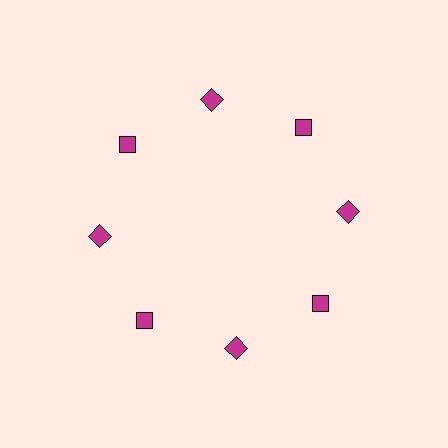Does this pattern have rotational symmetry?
Yes, this pattern has 8-fold rotational symmetry. It looks the same after rotating 45 degrees around the center.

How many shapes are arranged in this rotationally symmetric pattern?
There are 8 shapes, arranged in 8 groups of 1.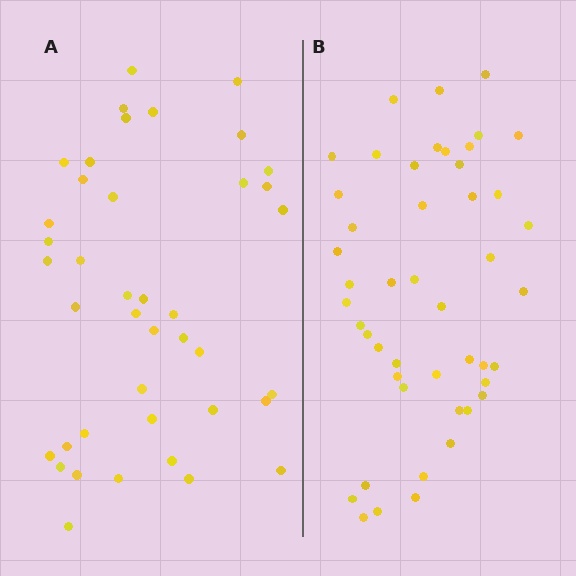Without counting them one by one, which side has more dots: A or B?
Region B (the right region) has more dots.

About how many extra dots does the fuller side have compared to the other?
Region B has about 6 more dots than region A.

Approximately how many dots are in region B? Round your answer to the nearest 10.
About 50 dots. (The exact count is 47, which rounds to 50.)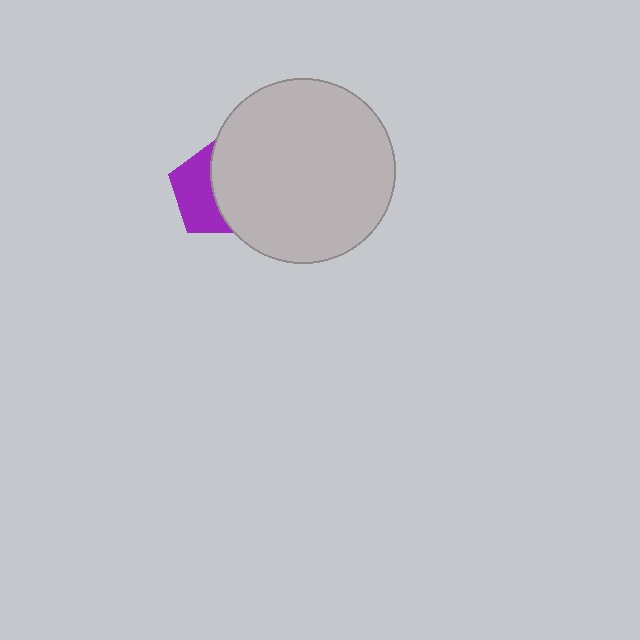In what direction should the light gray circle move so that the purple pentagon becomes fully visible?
The light gray circle should move right. That is the shortest direction to clear the overlap and leave the purple pentagon fully visible.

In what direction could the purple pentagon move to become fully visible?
The purple pentagon could move left. That would shift it out from behind the light gray circle entirely.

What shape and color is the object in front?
The object in front is a light gray circle.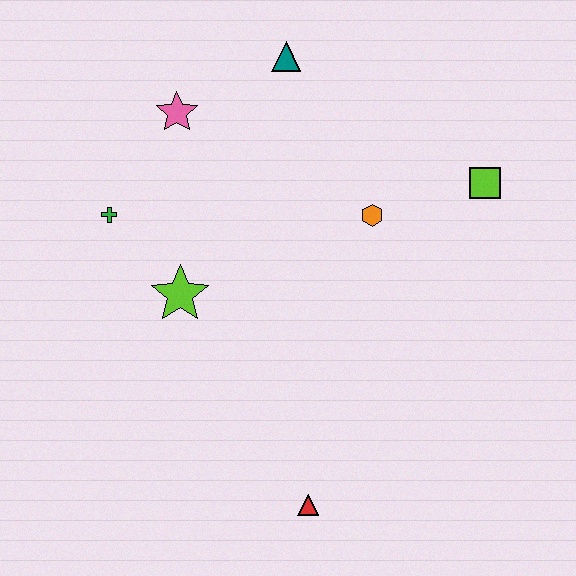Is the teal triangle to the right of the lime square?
No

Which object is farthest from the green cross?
The lime square is farthest from the green cross.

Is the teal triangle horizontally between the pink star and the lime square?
Yes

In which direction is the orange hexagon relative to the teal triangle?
The orange hexagon is below the teal triangle.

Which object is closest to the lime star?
The green cross is closest to the lime star.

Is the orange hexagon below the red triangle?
No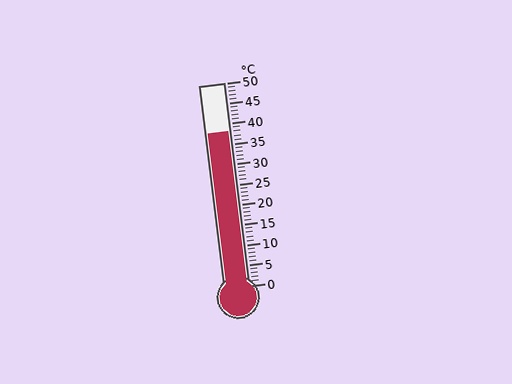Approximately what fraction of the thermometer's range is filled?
The thermometer is filled to approximately 75% of its range.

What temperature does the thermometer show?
The thermometer shows approximately 38°C.